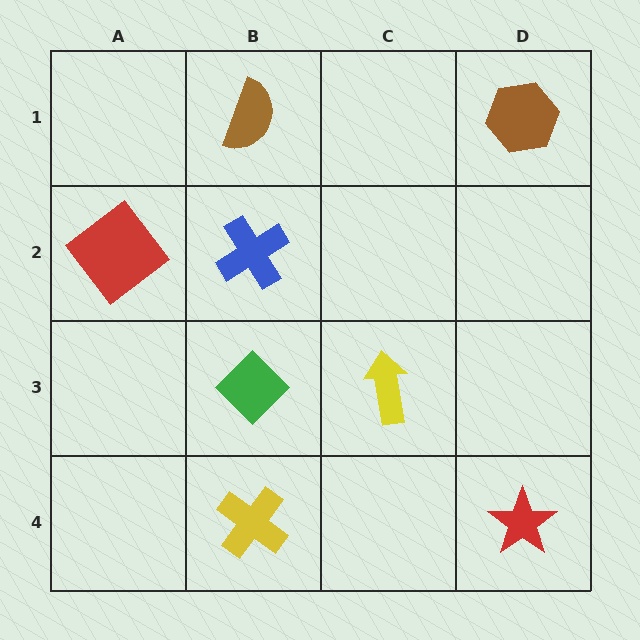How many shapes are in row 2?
2 shapes.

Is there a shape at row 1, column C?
No, that cell is empty.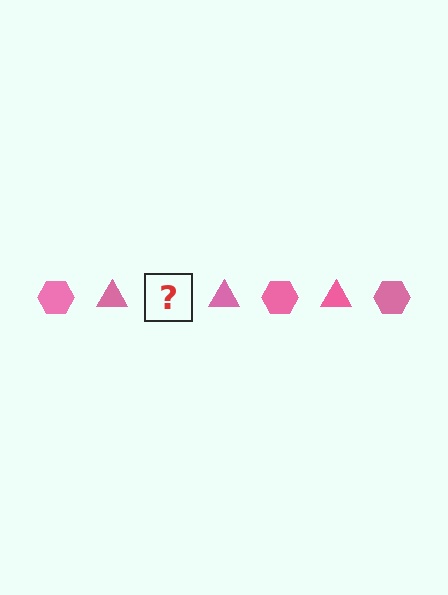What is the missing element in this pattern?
The missing element is a pink hexagon.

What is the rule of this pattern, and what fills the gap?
The rule is that the pattern cycles through hexagon, triangle shapes in pink. The gap should be filled with a pink hexagon.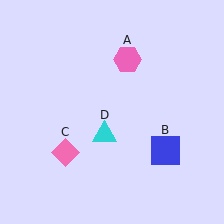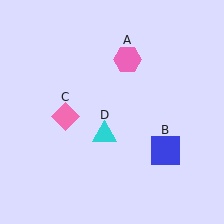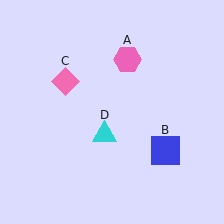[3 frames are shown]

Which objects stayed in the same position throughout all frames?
Pink hexagon (object A) and blue square (object B) and cyan triangle (object D) remained stationary.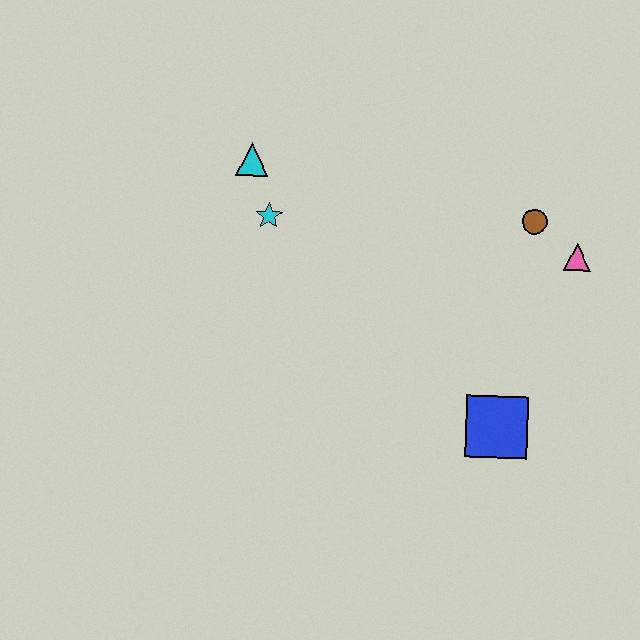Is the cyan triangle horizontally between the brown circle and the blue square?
No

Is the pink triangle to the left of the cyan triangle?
No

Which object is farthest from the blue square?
The cyan triangle is farthest from the blue square.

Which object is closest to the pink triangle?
The brown circle is closest to the pink triangle.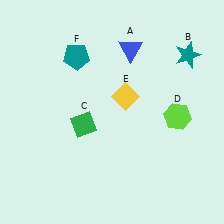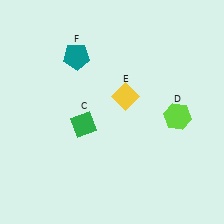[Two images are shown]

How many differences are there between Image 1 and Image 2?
There are 2 differences between the two images.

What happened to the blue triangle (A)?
The blue triangle (A) was removed in Image 2. It was in the top-right area of Image 1.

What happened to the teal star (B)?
The teal star (B) was removed in Image 2. It was in the top-right area of Image 1.